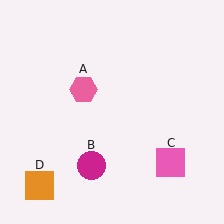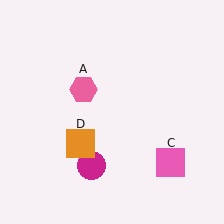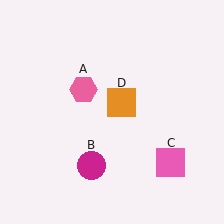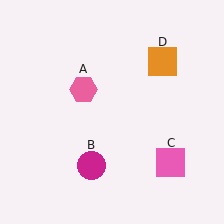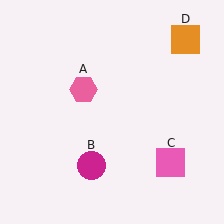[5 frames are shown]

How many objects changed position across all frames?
1 object changed position: orange square (object D).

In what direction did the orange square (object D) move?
The orange square (object D) moved up and to the right.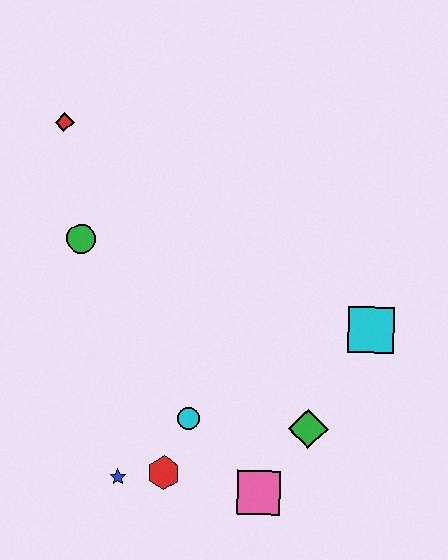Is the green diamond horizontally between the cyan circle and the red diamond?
No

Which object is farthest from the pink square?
The red diamond is farthest from the pink square.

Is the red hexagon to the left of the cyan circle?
Yes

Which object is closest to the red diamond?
The green circle is closest to the red diamond.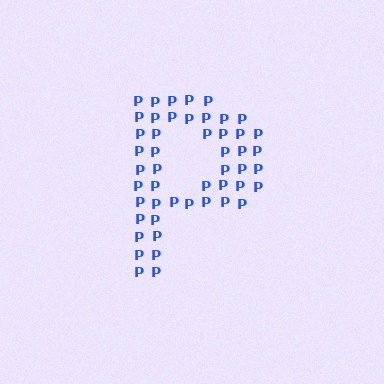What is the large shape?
The large shape is the letter P.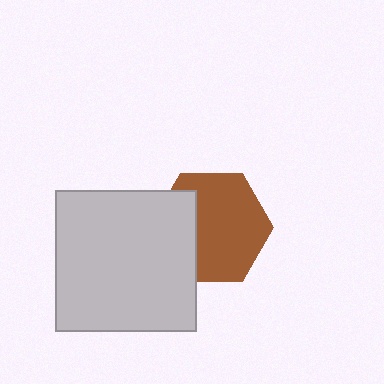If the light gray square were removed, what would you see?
You would see the complete brown hexagon.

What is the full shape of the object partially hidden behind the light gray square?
The partially hidden object is a brown hexagon.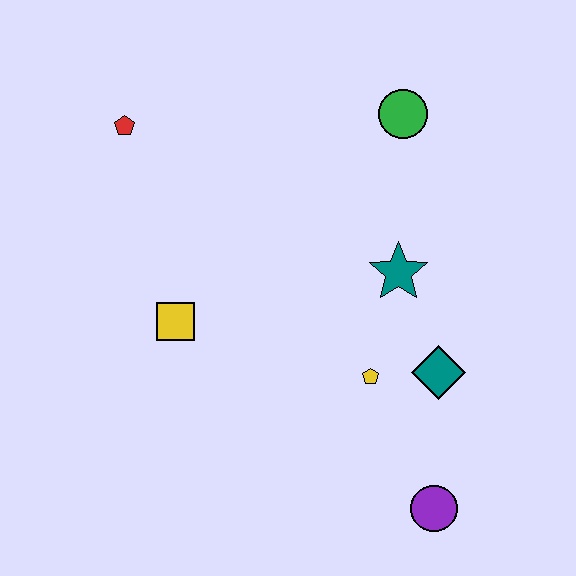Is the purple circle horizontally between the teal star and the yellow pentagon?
No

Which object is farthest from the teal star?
The red pentagon is farthest from the teal star.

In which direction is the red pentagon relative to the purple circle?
The red pentagon is above the purple circle.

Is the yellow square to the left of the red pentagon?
No